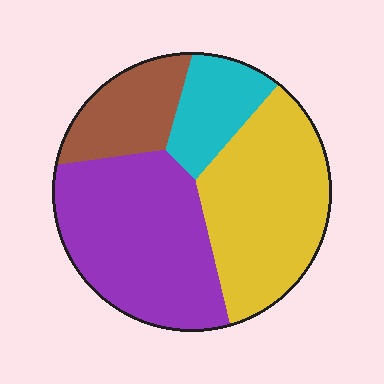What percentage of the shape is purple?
Purple covers 38% of the shape.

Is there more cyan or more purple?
Purple.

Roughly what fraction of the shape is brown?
Brown covers 15% of the shape.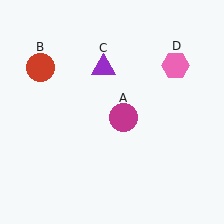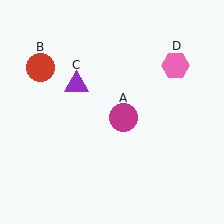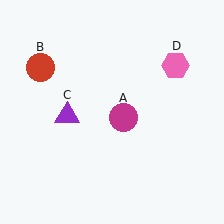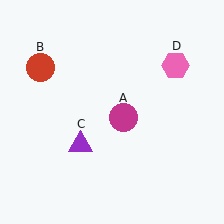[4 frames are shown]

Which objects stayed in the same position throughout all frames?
Magenta circle (object A) and red circle (object B) and pink hexagon (object D) remained stationary.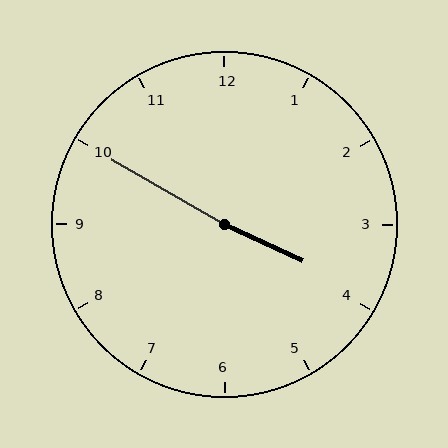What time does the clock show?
3:50.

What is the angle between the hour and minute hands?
Approximately 175 degrees.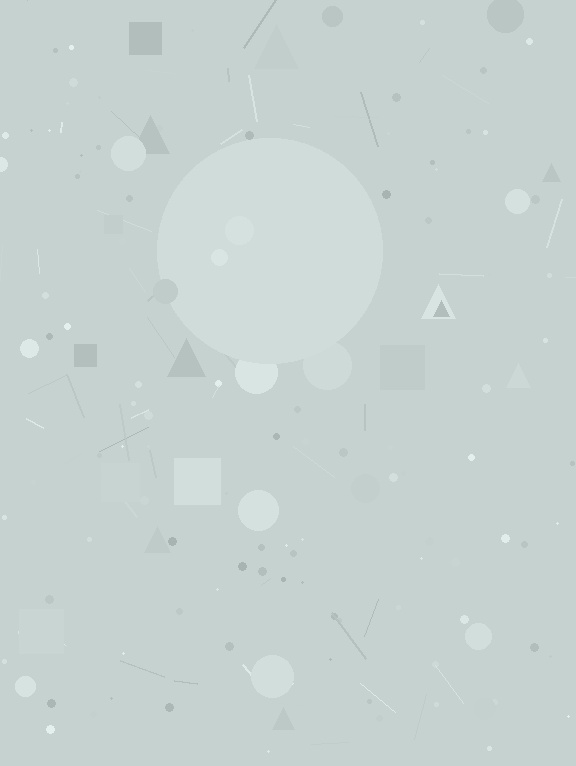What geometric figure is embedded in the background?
A circle is embedded in the background.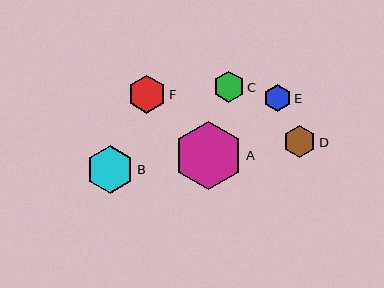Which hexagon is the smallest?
Hexagon E is the smallest with a size of approximately 27 pixels.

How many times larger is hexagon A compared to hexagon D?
Hexagon A is approximately 2.1 times the size of hexagon D.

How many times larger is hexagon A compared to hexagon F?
Hexagon A is approximately 1.8 times the size of hexagon F.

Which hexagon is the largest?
Hexagon A is the largest with a size of approximately 69 pixels.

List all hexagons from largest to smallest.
From largest to smallest: A, B, F, D, C, E.